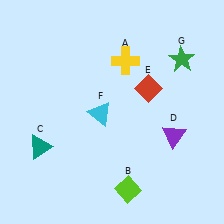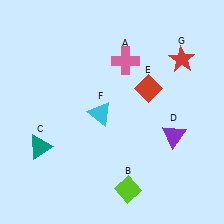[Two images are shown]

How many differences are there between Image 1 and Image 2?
There are 2 differences between the two images.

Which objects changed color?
A changed from yellow to pink. G changed from green to red.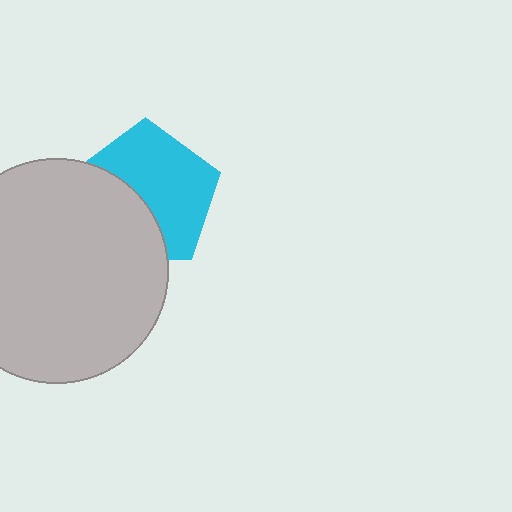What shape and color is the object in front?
The object in front is a light gray circle.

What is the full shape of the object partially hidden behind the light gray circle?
The partially hidden object is a cyan pentagon.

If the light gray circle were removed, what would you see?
You would see the complete cyan pentagon.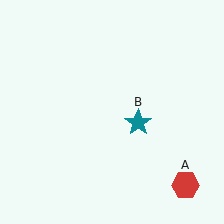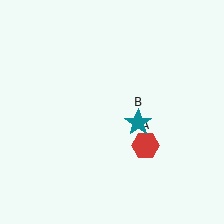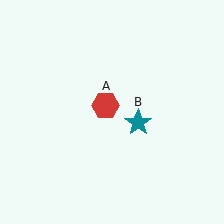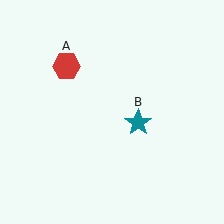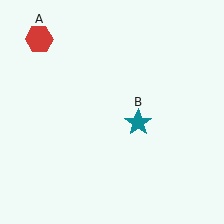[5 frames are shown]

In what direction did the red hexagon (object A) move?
The red hexagon (object A) moved up and to the left.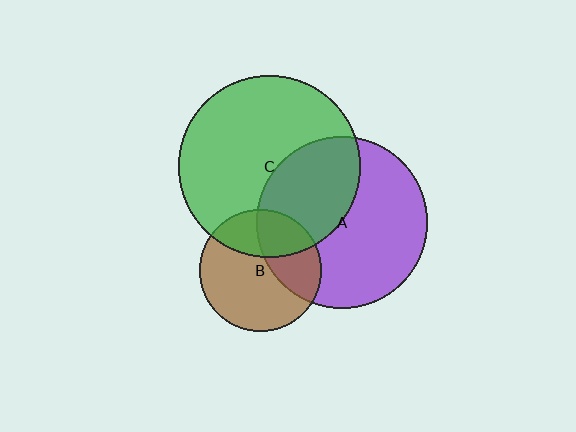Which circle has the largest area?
Circle C (green).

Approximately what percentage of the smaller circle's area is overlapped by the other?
Approximately 35%.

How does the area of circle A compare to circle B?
Approximately 2.0 times.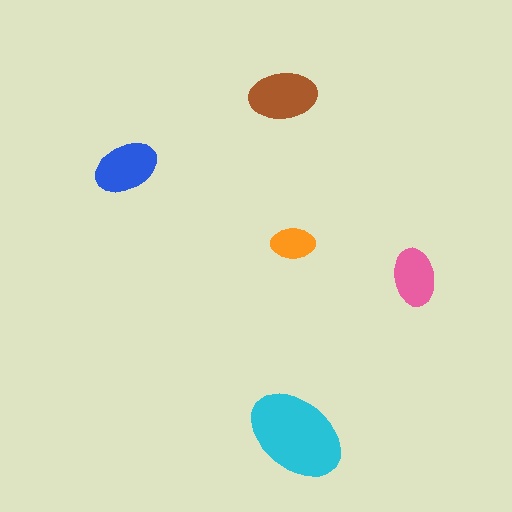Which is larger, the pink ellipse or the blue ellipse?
The blue one.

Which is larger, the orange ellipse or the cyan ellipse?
The cyan one.